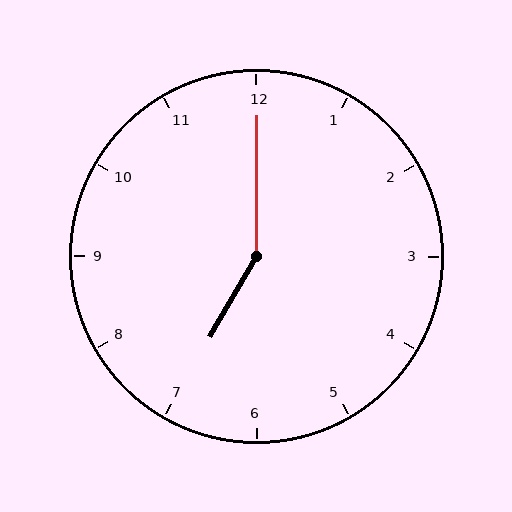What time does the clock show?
7:00.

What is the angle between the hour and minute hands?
Approximately 150 degrees.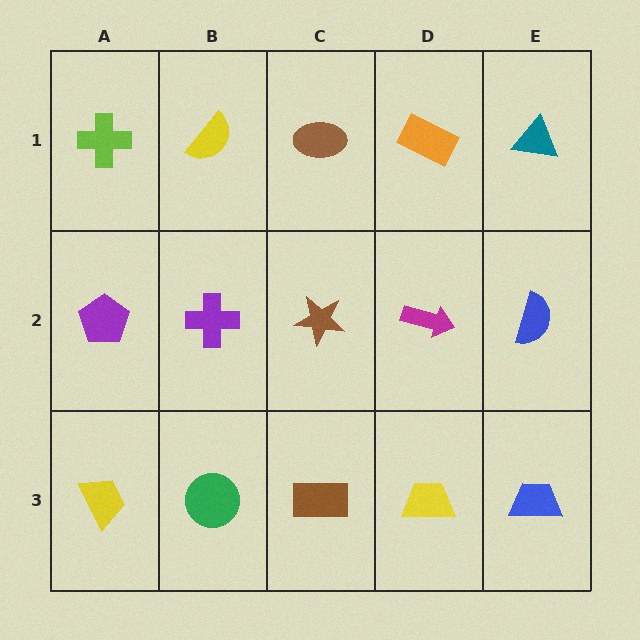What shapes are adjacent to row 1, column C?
A brown star (row 2, column C), a yellow semicircle (row 1, column B), an orange rectangle (row 1, column D).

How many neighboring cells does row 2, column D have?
4.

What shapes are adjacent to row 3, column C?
A brown star (row 2, column C), a green circle (row 3, column B), a yellow trapezoid (row 3, column D).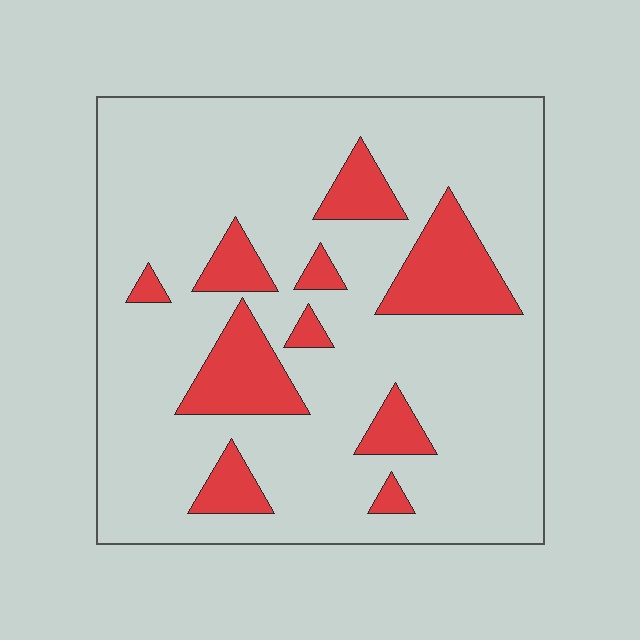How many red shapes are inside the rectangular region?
10.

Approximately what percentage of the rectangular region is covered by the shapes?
Approximately 20%.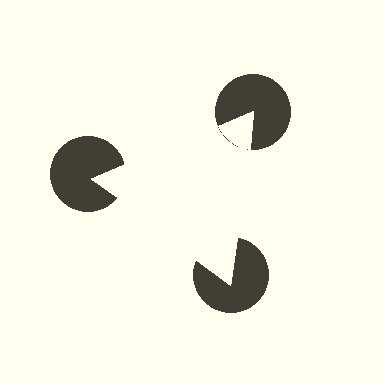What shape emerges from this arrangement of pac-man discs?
An illusory triangle — its edges are inferred from the aligned wedge cuts in the pac-man discs, not physically drawn.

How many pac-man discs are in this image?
There are 3 — one at each vertex of the illusory triangle.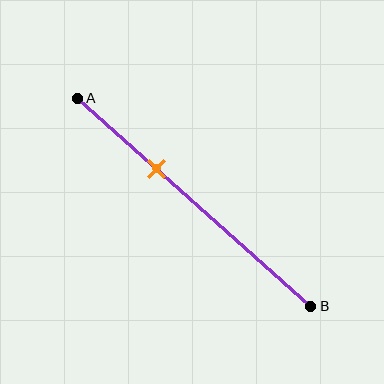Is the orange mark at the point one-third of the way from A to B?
Yes, the mark is approximately at the one-third point.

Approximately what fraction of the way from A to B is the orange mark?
The orange mark is approximately 35% of the way from A to B.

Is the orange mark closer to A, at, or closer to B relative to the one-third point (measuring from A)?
The orange mark is approximately at the one-third point of segment AB.